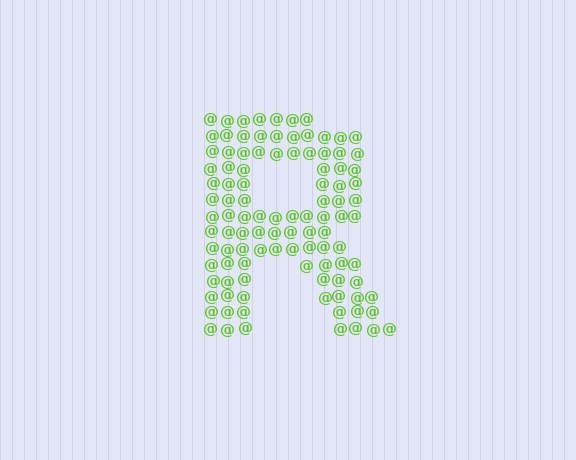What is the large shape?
The large shape is the letter R.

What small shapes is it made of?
It is made of small at signs.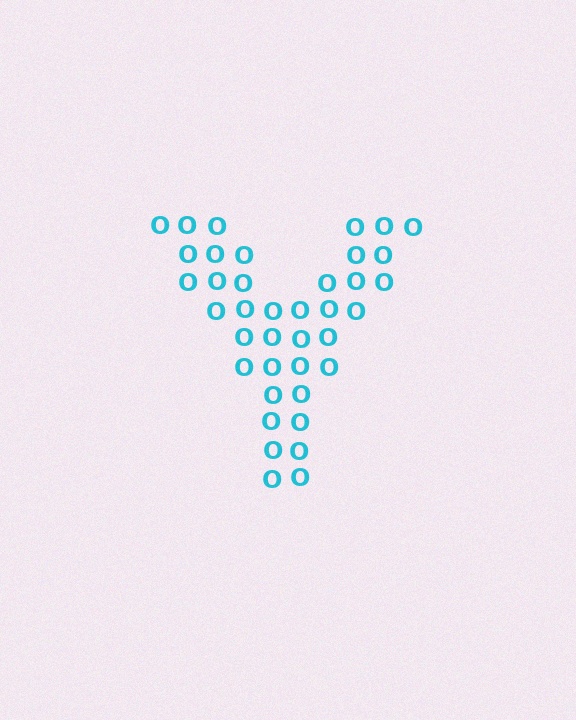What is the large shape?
The large shape is the letter Y.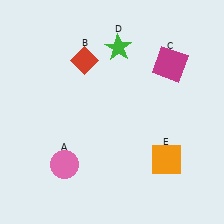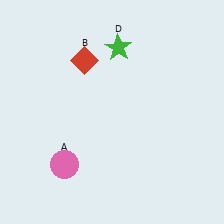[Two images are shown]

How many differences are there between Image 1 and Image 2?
There are 2 differences between the two images.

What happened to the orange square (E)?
The orange square (E) was removed in Image 2. It was in the bottom-right area of Image 1.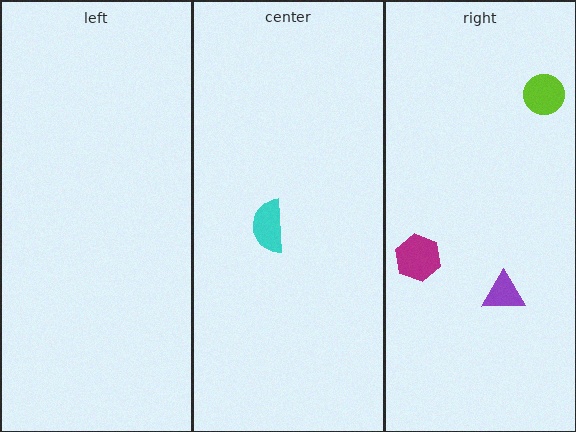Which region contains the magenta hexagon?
The right region.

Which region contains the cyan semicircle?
The center region.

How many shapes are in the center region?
1.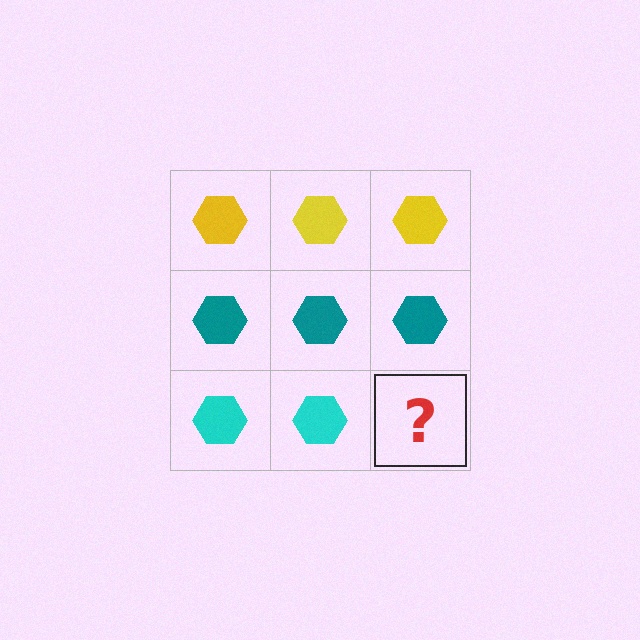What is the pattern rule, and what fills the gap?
The rule is that each row has a consistent color. The gap should be filled with a cyan hexagon.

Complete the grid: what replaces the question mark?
The question mark should be replaced with a cyan hexagon.